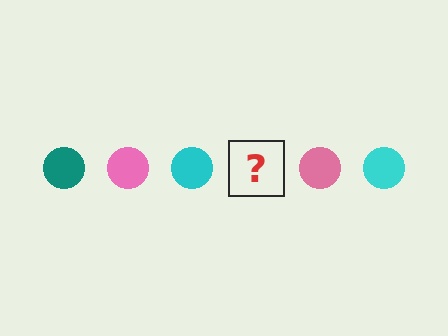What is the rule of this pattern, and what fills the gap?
The rule is that the pattern cycles through teal, pink, cyan circles. The gap should be filled with a teal circle.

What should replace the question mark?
The question mark should be replaced with a teal circle.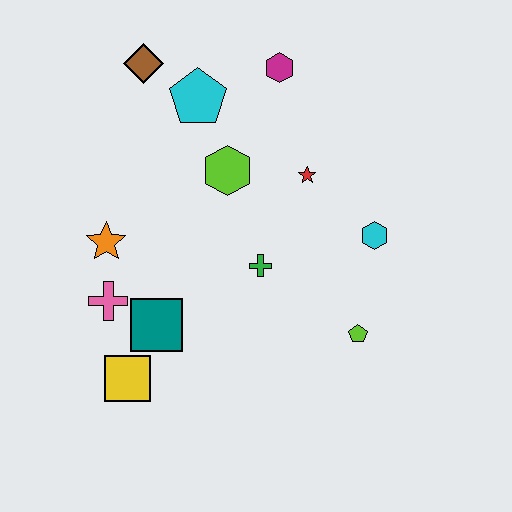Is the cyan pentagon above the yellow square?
Yes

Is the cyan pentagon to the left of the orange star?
No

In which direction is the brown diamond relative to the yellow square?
The brown diamond is above the yellow square.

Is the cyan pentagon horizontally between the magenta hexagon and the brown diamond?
Yes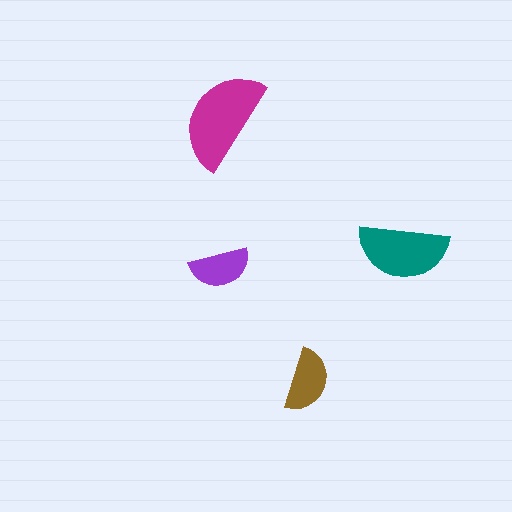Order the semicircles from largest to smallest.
the magenta one, the teal one, the brown one, the purple one.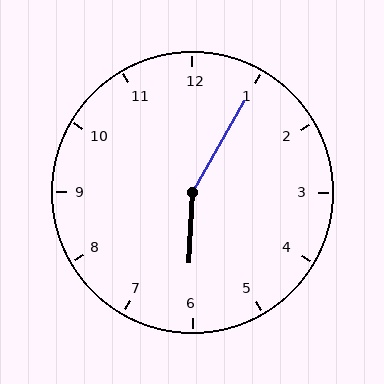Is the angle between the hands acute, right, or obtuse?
It is obtuse.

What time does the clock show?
6:05.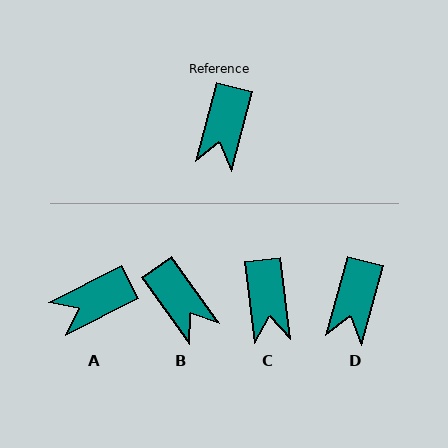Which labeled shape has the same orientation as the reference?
D.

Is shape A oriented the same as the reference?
No, it is off by about 47 degrees.